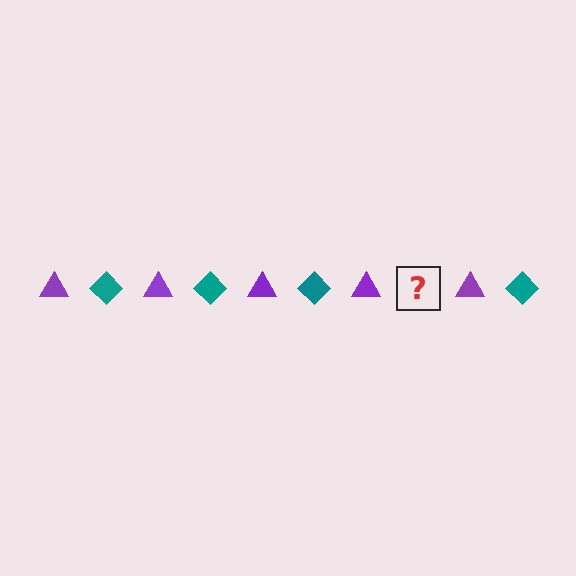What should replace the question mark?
The question mark should be replaced with a teal diamond.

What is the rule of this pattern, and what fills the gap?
The rule is that the pattern alternates between purple triangle and teal diamond. The gap should be filled with a teal diamond.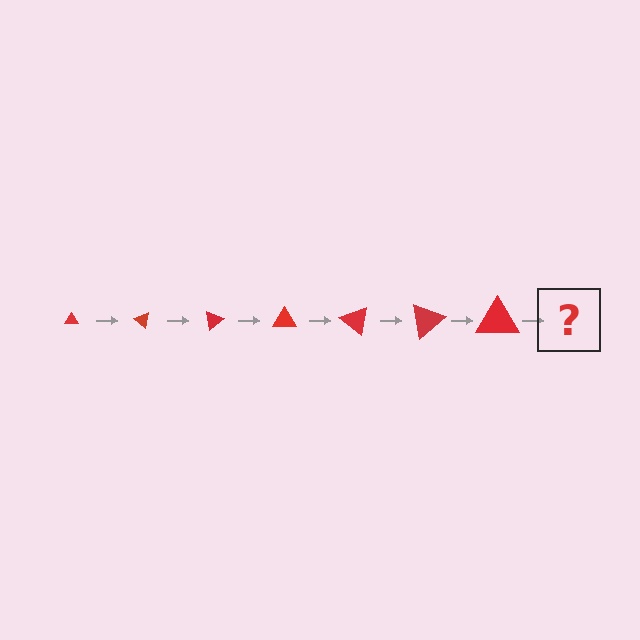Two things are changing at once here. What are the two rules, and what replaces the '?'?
The two rules are that the triangle grows larger each step and it rotates 40 degrees each step. The '?' should be a triangle, larger than the previous one and rotated 280 degrees from the start.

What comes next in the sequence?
The next element should be a triangle, larger than the previous one and rotated 280 degrees from the start.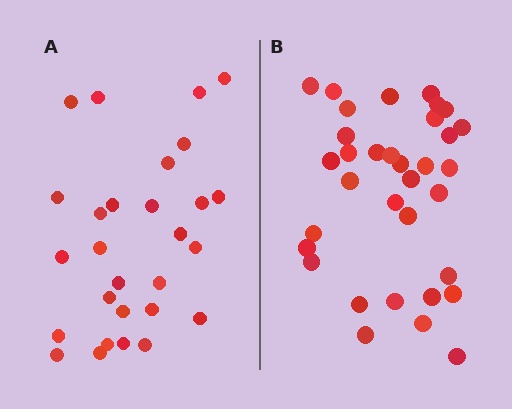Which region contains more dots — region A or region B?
Region B (the right region) has more dots.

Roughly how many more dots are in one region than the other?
Region B has about 6 more dots than region A.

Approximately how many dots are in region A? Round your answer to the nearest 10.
About 30 dots. (The exact count is 28, which rounds to 30.)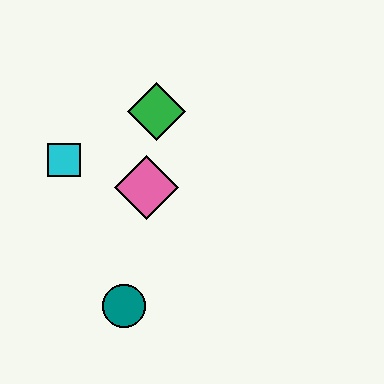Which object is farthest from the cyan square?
The teal circle is farthest from the cyan square.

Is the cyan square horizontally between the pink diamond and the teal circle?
No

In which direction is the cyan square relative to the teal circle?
The cyan square is above the teal circle.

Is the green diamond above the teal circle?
Yes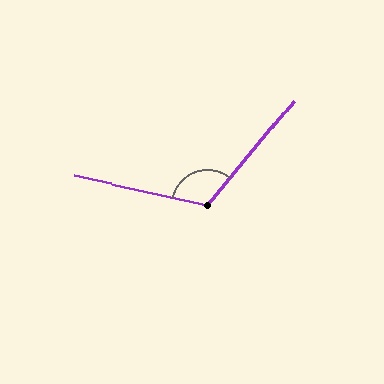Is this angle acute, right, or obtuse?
It is obtuse.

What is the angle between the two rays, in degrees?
Approximately 117 degrees.